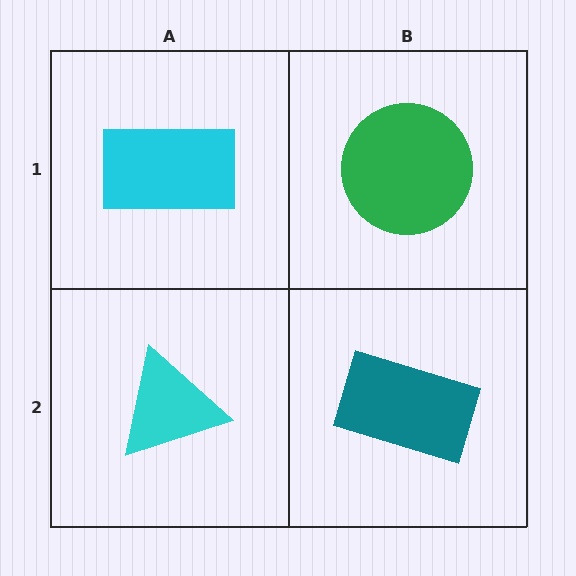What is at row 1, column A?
A cyan rectangle.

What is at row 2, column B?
A teal rectangle.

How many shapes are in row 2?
2 shapes.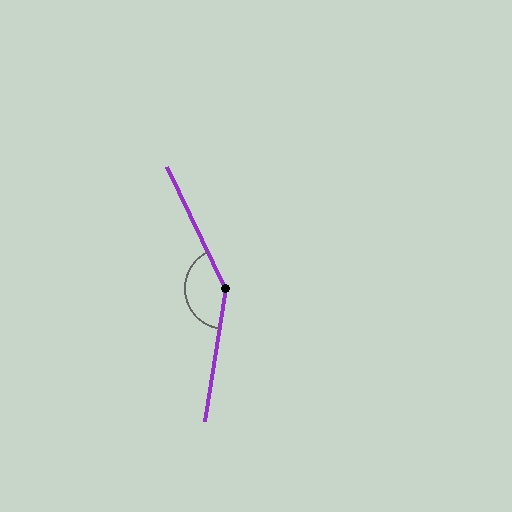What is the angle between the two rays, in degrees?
Approximately 145 degrees.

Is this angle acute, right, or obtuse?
It is obtuse.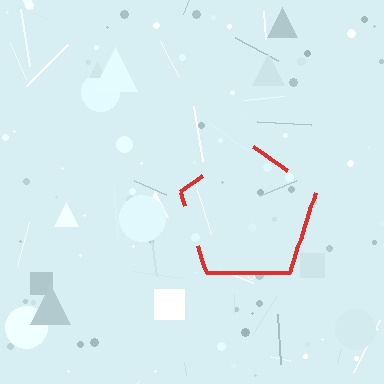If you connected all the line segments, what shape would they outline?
They would outline a pentagon.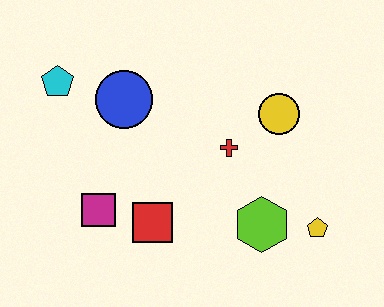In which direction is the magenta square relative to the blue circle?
The magenta square is below the blue circle.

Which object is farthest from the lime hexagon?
The cyan pentagon is farthest from the lime hexagon.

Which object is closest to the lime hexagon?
The yellow pentagon is closest to the lime hexagon.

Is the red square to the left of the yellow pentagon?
Yes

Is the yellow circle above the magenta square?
Yes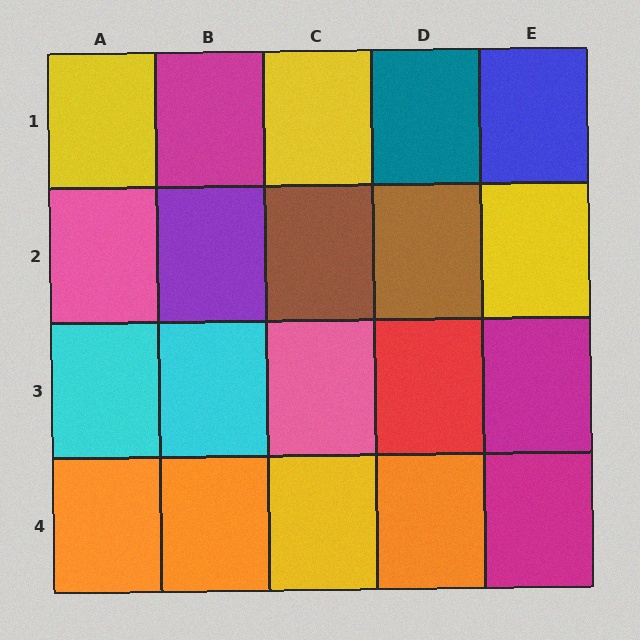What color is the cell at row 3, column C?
Pink.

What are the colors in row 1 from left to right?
Yellow, magenta, yellow, teal, blue.